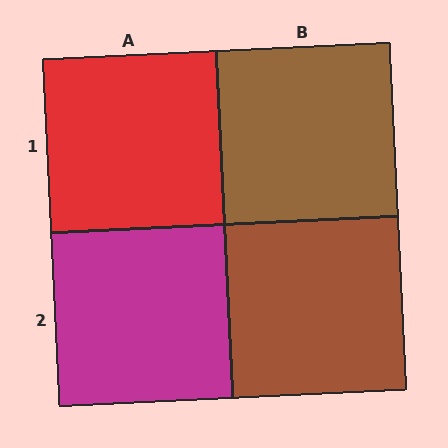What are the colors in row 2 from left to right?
Magenta, brown.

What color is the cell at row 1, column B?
Brown.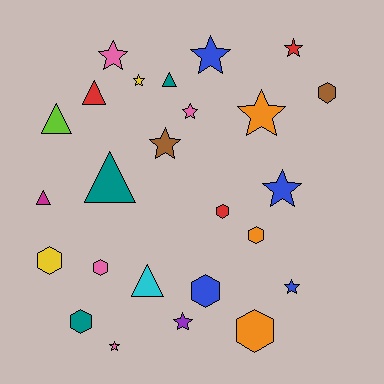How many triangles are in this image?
There are 6 triangles.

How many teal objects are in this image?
There are 3 teal objects.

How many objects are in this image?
There are 25 objects.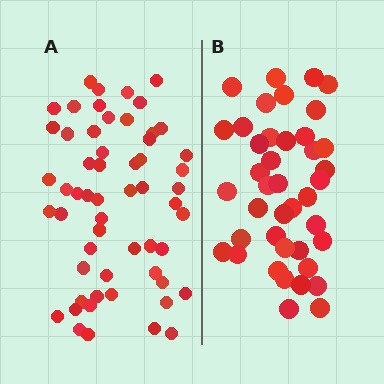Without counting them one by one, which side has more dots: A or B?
Region A (the left region) has more dots.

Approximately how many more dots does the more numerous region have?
Region A has approximately 15 more dots than region B.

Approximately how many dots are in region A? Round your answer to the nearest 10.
About 60 dots. (The exact count is 57, which rounds to 60.)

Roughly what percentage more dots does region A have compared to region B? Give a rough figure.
About 40% more.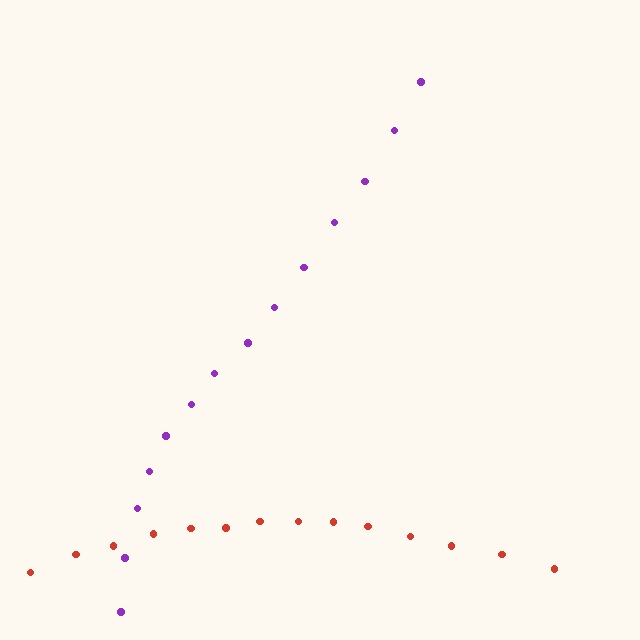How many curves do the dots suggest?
There are 2 distinct paths.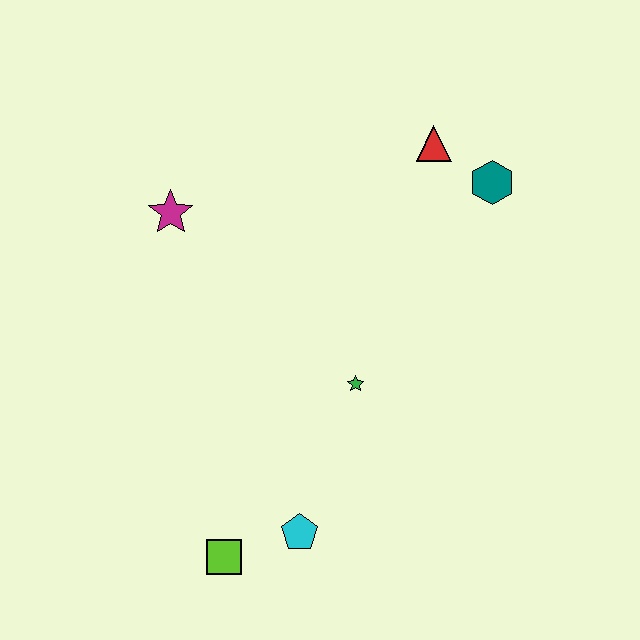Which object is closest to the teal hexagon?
The red triangle is closest to the teal hexagon.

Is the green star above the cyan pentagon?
Yes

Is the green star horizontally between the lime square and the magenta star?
No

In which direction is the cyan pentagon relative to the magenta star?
The cyan pentagon is below the magenta star.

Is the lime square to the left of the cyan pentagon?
Yes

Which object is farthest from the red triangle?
The lime square is farthest from the red triangle.